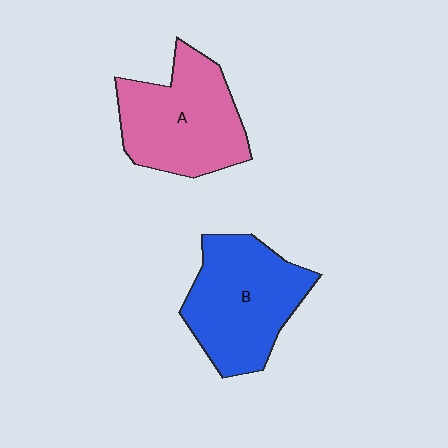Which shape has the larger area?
Shape B (blue).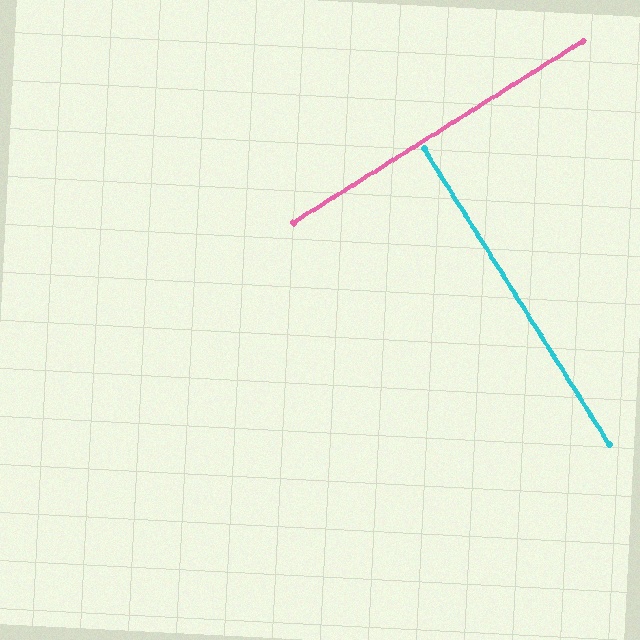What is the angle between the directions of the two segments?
Approximately 90 degrees.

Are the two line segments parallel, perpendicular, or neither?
Perpendicular — they meet at approximately 90°.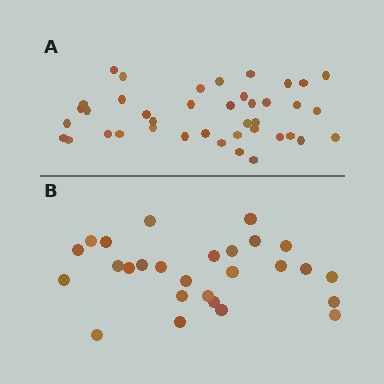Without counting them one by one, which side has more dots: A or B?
Region A (the top region) has more dots.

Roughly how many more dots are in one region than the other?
Region A has approximately 15 more dots than region B.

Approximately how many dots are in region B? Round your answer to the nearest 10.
About 30 dots. (The exact count is 27, which rounds to 30.)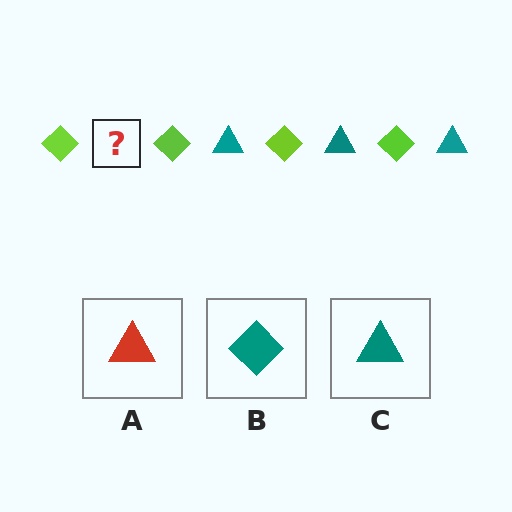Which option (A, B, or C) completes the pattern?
C.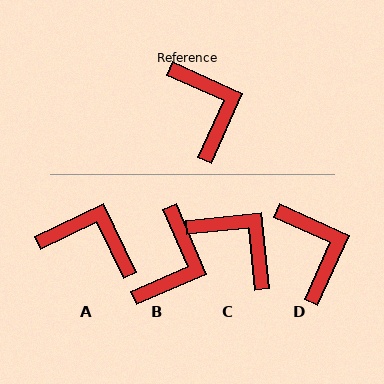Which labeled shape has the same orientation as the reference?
D.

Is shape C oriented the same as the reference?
No, it is off by about 30 degrees.